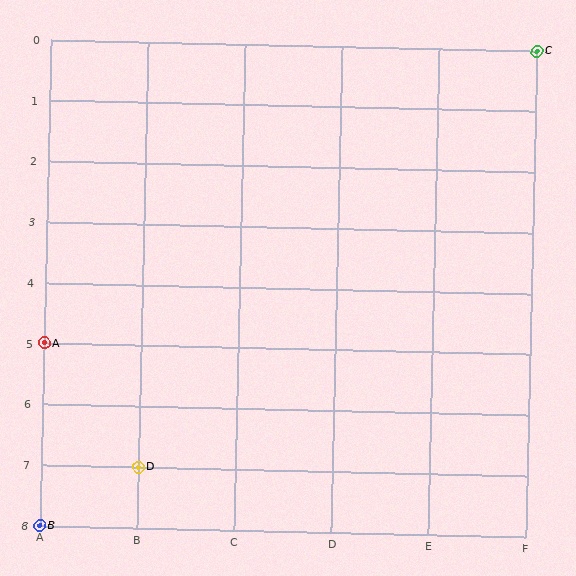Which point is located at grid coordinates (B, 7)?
Point D is at (B, 7).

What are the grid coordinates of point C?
Point C is at grid coordinates (F, 0).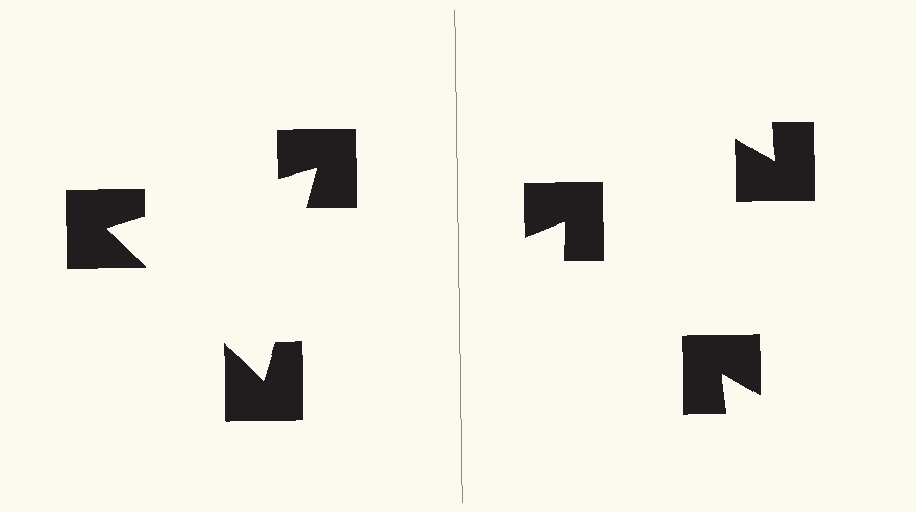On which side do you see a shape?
An illusory triangle appears on the left side. On the right side the wedge cuts are rotated, so no coherent shape forms.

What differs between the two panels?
The notched squares are positioned identically on both sides; only the wedge orientations differ. On the left they align to a triangle; on the right they are misaligned.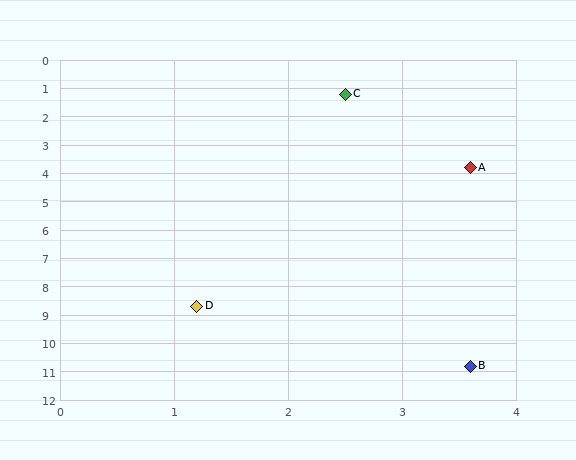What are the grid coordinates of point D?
Point D is at approximately (1.2, 8.7).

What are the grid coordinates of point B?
Point B is at approximately (3.6, 10.8).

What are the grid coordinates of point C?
Point C is at approximately (2.5, 1.2).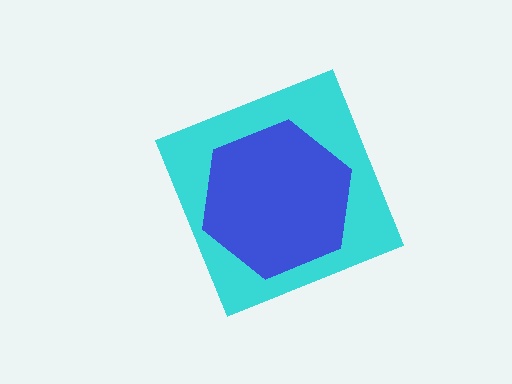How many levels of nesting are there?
2.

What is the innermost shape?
The blue hexagon.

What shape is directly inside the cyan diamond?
The blue hexagon.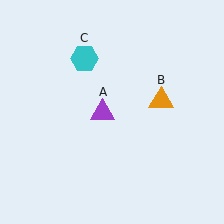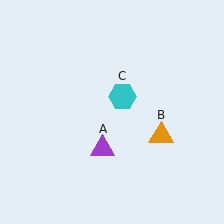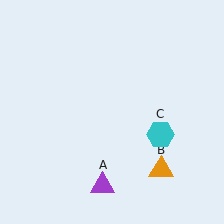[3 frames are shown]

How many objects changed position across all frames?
3 objects changed position: purple triangle (object A), orange triangle (object B), cyan hexagon (object C).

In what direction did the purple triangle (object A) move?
The purple triangle (object A) moved down.